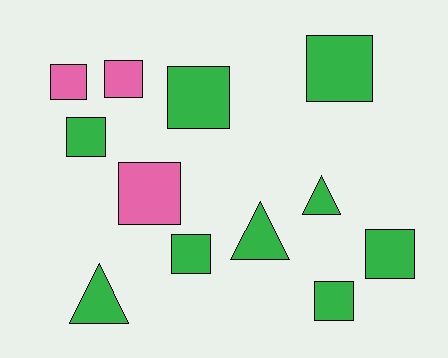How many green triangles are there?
There are 3 green triangles.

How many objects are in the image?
There are 12 objects.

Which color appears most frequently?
Green, with 9 objects.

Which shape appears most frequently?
Square, with 9 objects.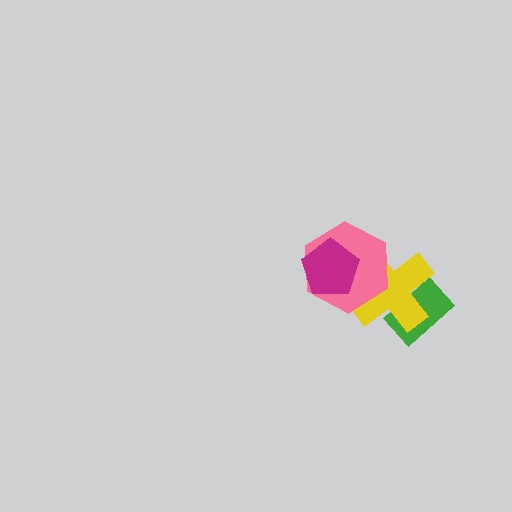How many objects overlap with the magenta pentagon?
2 objects overlap with the magenta pentagon.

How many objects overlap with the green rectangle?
1 object overlaps with the green rectangle.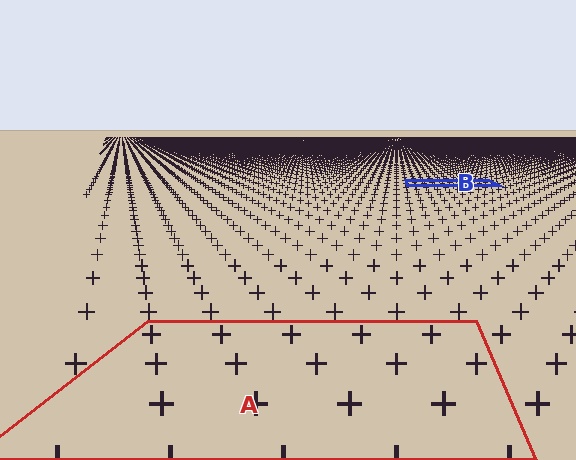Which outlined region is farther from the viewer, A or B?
Region B is farther from the viewer — the texture elements inside it appear smaller and more densely packed.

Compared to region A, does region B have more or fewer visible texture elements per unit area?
Region B has more texture elements per unit area — they are packed more densely because it is farther away.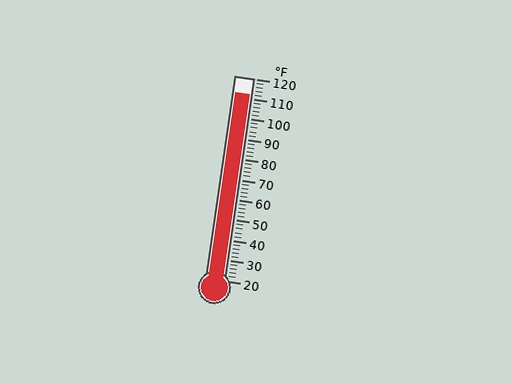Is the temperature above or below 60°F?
The temperature is above 60°F.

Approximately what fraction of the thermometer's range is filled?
The thermometer is filled to approximately 90% of its range.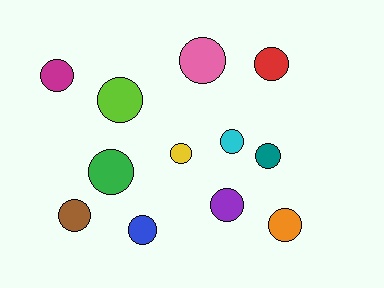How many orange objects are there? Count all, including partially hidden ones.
There is 1 orange object.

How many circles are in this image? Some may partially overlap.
There are 12 circles.